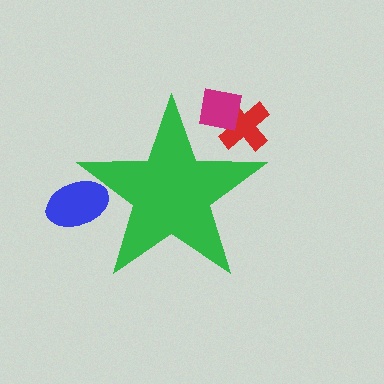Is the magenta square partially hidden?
Yes, the magenta square is partially hidden behind the green star.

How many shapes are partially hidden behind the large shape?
3 shapes are partially hidden.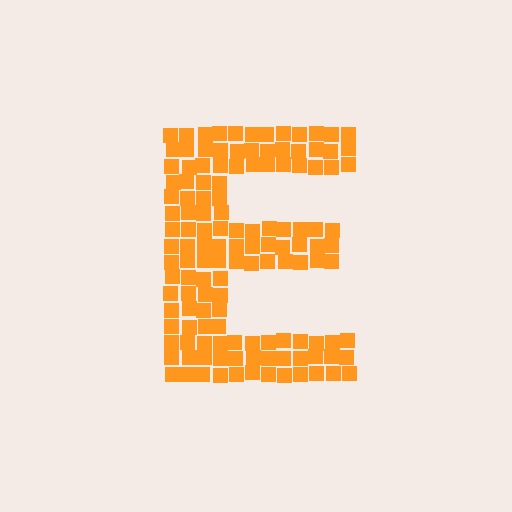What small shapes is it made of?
It is made of small squares.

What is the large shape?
The large shape is the letter E.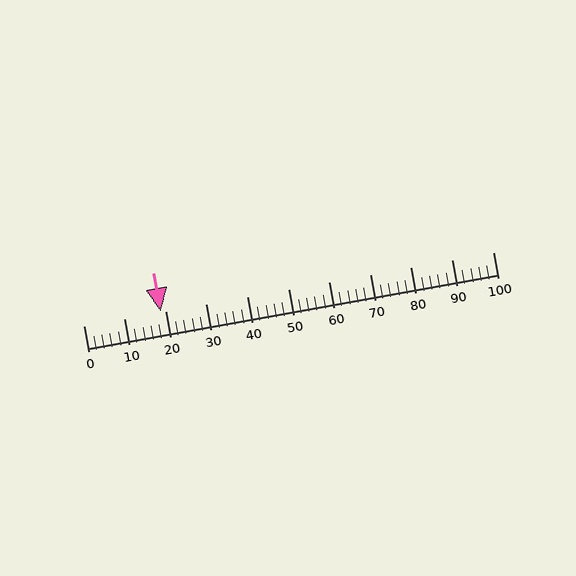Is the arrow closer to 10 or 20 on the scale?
The arrow is closer to 20.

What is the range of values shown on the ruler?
The ruler shows values from 0 to 100.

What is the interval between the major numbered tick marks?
The major tick marks are spaced 10 units apart.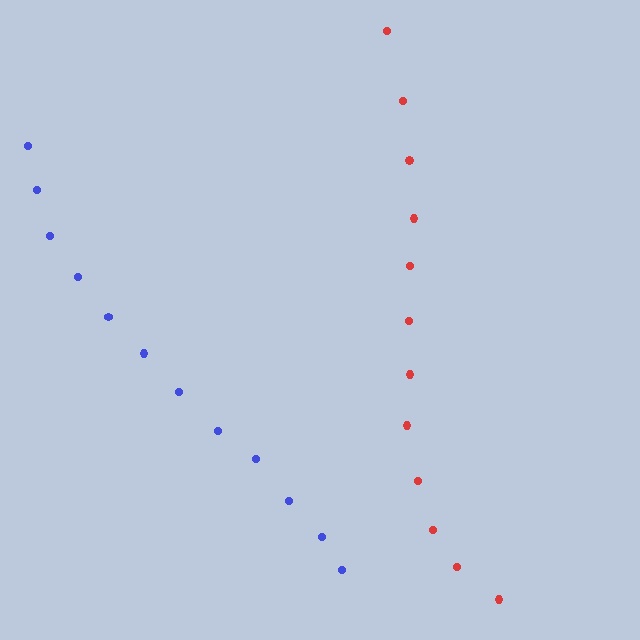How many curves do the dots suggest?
There are 2 distinct paths.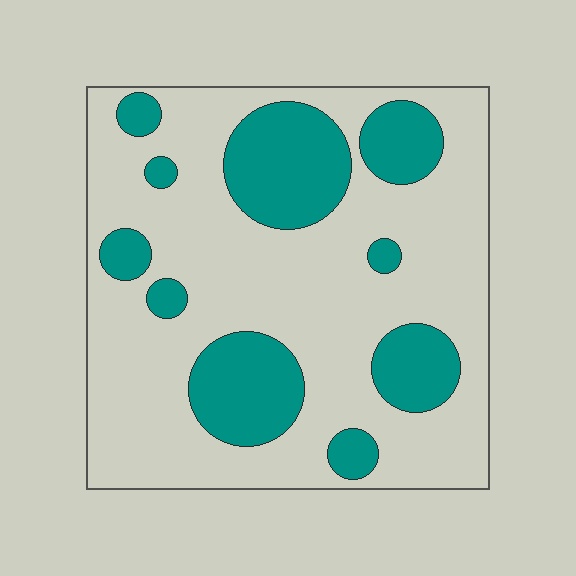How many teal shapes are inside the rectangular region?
10.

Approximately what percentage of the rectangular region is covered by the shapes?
Approximately 25%.